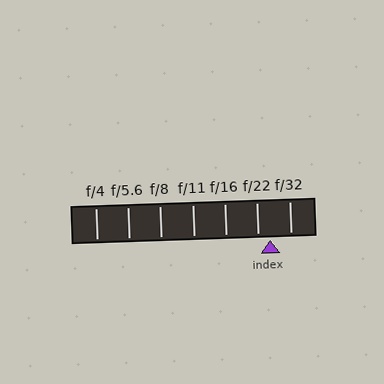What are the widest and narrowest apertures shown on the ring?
The widest aperture shown is f/4 and the narrowest is f/32.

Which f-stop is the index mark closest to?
The index mark is closest to f/22.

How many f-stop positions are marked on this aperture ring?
There are 7 f-stop positions marked.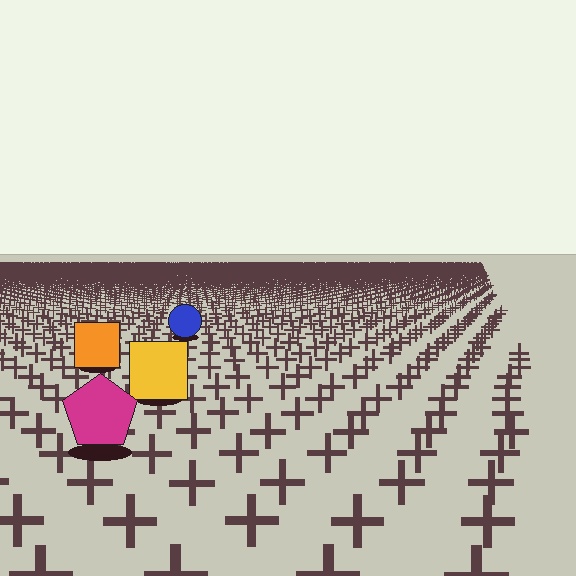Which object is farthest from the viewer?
The blue circle is farthest from the viewer. It appears smaller and the ground texture around it is denser.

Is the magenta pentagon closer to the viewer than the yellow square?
Yes. The magenta pentagon is closer — you can tell from the texture gradient: the ground texture is coarser near it.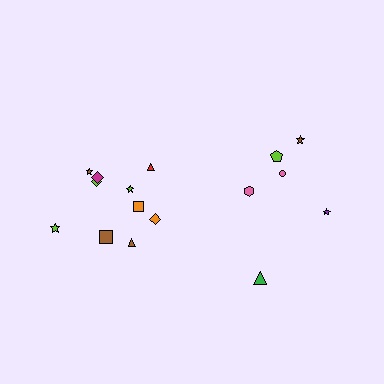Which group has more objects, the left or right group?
The left group.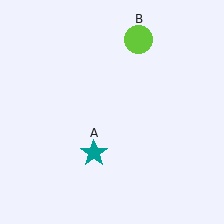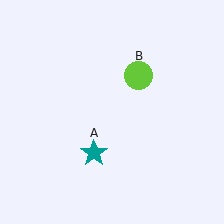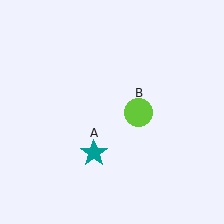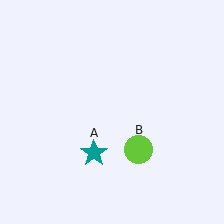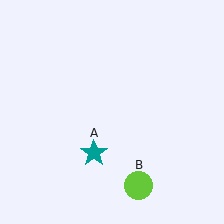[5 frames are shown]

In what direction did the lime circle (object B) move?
The lime circle (object B) moved down.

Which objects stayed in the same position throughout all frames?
Teal star (object A) remained stationary.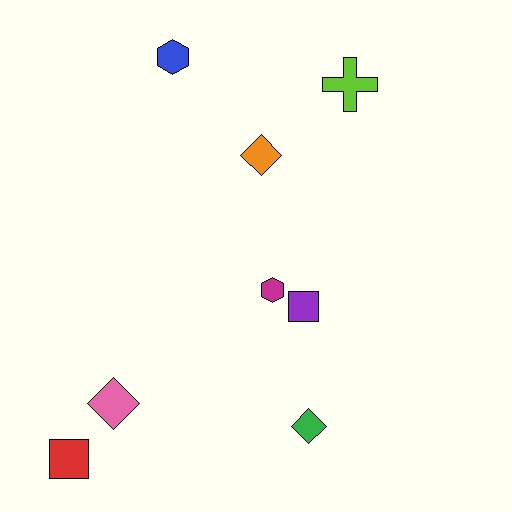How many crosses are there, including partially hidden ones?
There is 1 cross.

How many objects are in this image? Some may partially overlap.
There are 8 objects.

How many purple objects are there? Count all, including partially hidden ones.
There is 1 purple object.